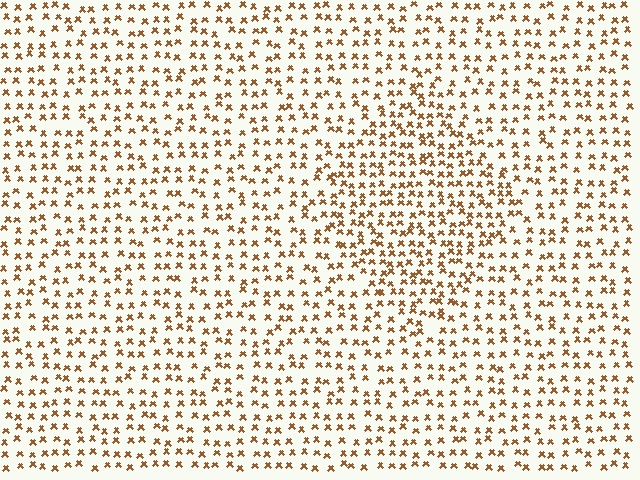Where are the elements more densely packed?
The elements are more densely packed inside the diamond boundary.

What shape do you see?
I see a diamond.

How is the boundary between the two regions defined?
The boundary is defined by a change in element density (approximately 1.6x ratio). All elements are the same color, size, and shape.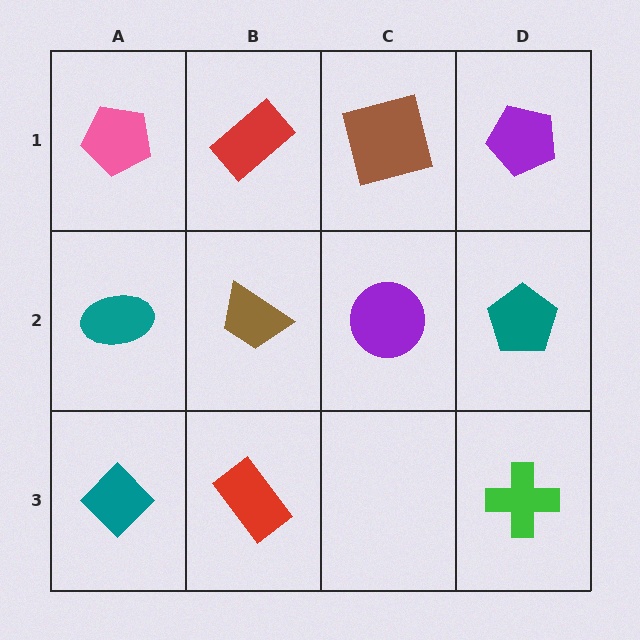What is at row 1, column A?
A pink pentagon.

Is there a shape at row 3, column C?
No, that cell is empty.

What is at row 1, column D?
A purple pentagon.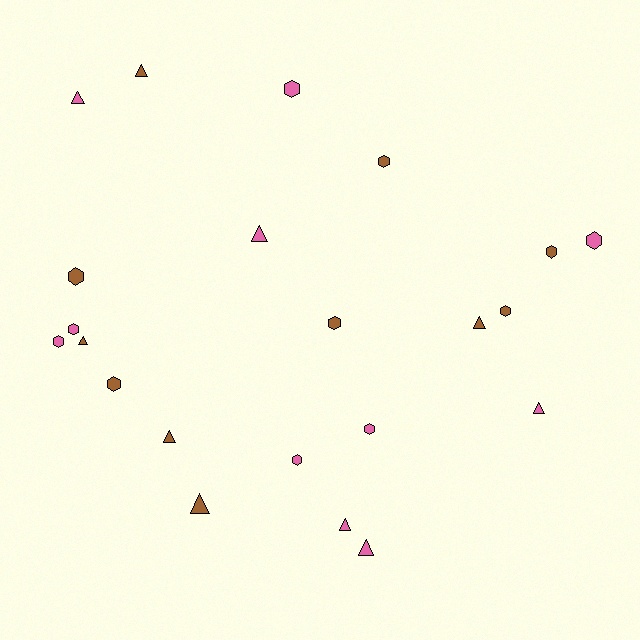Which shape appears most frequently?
Hexagon, with 12 objects.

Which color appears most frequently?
Brown, with 11 objects.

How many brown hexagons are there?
There are 6 brown hexagons.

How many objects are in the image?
There are 22 objects.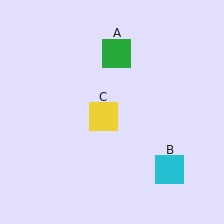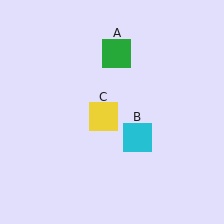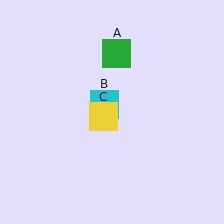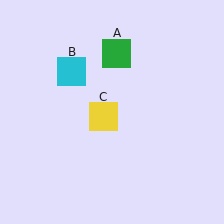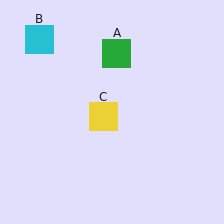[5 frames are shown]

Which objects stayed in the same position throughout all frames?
Green square (object A) and yellow square (object C) remained stationary.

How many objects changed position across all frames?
1 object changed position: cyan square (object B).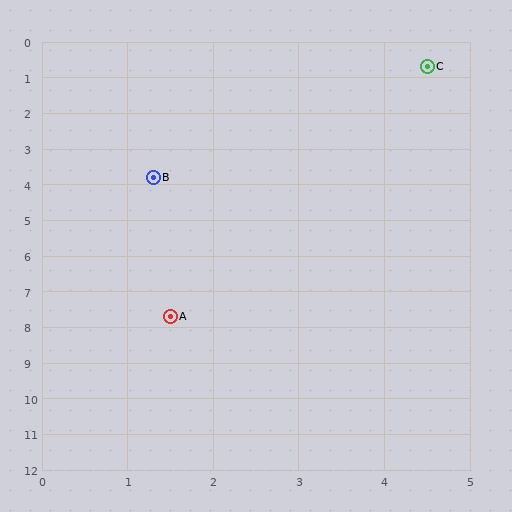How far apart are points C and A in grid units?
Points C and A are about 7.6 grid units apart.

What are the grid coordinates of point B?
Point B is at approximately (1.3, 3.8).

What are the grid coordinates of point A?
Point A is at approximately (1.5, 7.7).